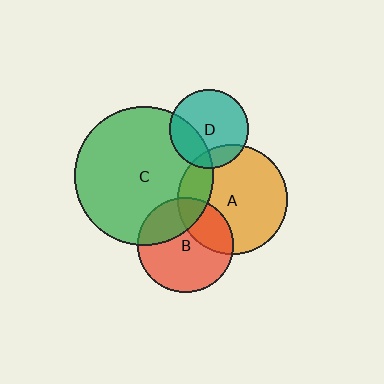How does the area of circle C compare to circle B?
Approximately 2.1 times.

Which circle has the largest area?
Circle C (green).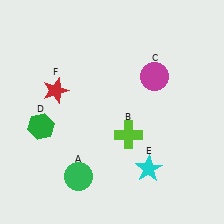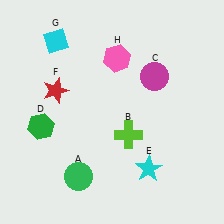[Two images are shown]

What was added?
A cyan diamond (G), a pink hexagon (H) were added in Image 2.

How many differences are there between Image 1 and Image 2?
There are 2 differences between the two images.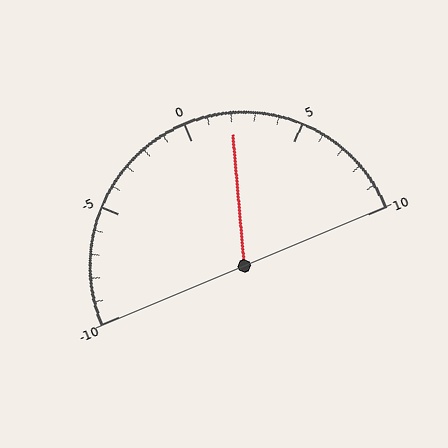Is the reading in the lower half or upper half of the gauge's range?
The reading is in the upper half of the range (-10 to 10).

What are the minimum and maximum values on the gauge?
The gauge ranges from -10 to 10.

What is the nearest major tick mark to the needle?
The nearest major tick mark is 0.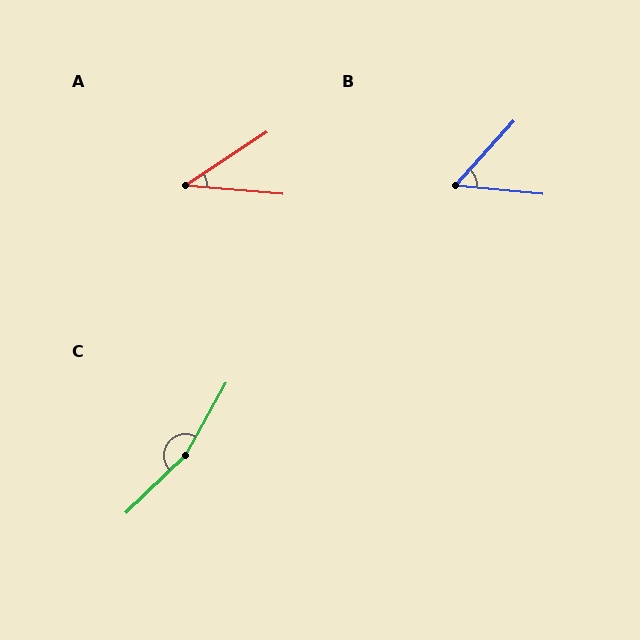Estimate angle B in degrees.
Approximately 54 degrees.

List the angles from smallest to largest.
A (38°), B (54°), C (163°).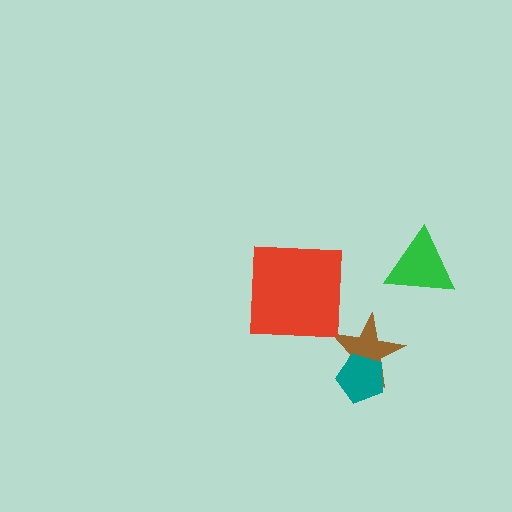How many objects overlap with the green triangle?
0 objects overlap with the green triangle.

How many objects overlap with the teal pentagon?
1 object overlaps with the teal pentagon.